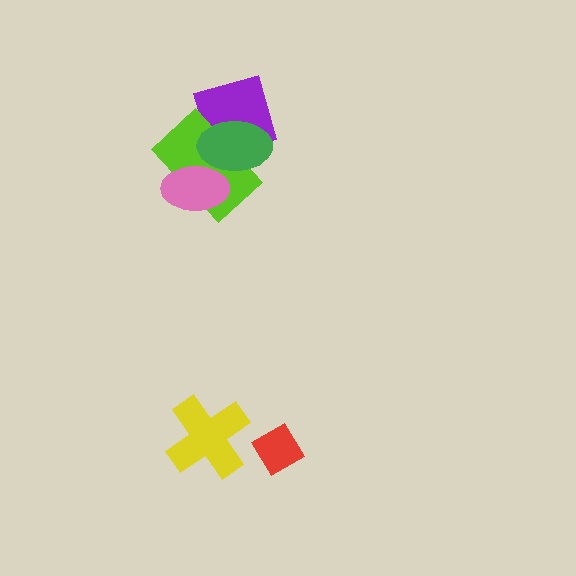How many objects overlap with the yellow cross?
0 objects overlap with the yellow cross.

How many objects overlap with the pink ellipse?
2 objects overlap with the pink ellipse.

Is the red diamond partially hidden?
No, no other shape covers it.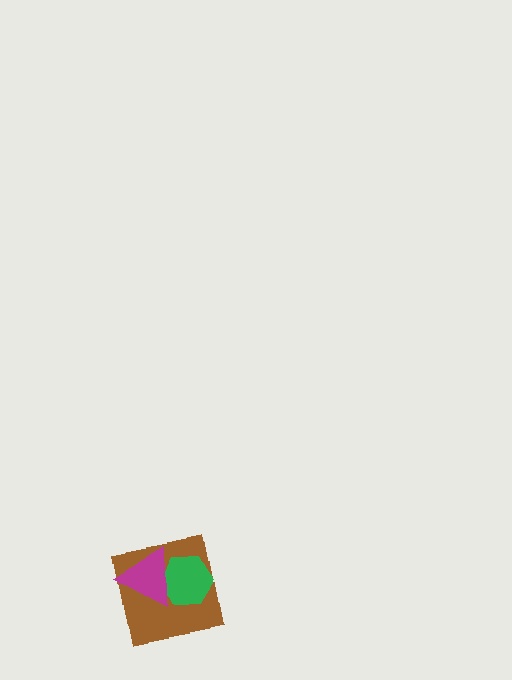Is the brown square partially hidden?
Yes, it is partially covered by another shape.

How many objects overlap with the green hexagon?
2 objects overlap with the green hexagon.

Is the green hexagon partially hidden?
Yes, it is partially covered by another shape.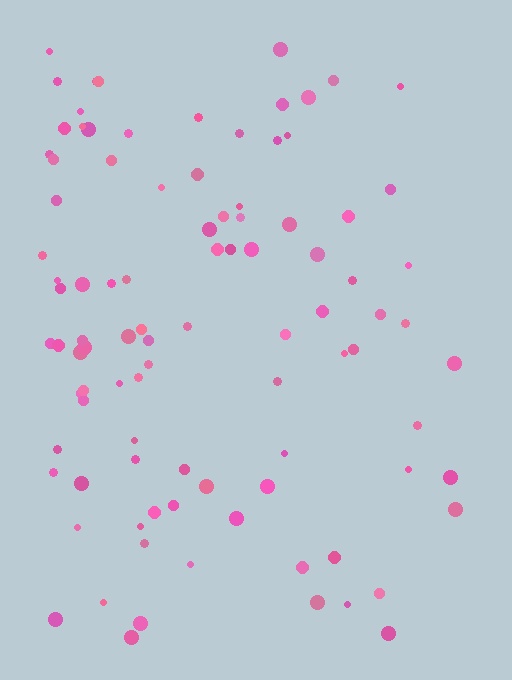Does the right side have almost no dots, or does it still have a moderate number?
Still a moderate number, just noticeably fewer than the left.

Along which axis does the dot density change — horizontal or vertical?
Horizontal.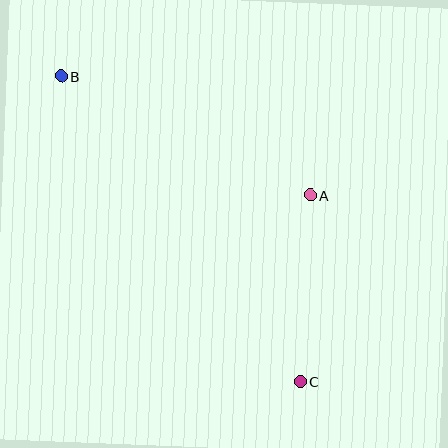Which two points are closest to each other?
Points A and C are closest to each other.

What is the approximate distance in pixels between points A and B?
The distance between A and B is approximately 277 pixels.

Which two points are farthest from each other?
Points B and C are farthest from each other.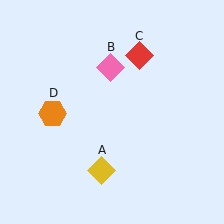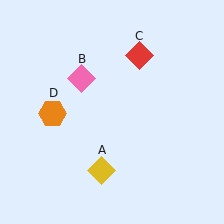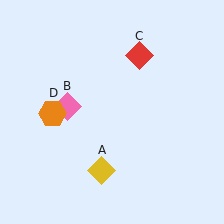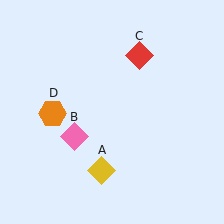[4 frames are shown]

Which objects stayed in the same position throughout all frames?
Yellow diamond (object A) and red diamond (object C) and orange hexagon (object D) remained stationary.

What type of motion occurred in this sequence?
The pink diamond (object B) rotated counterclockwise around the center of the scene.